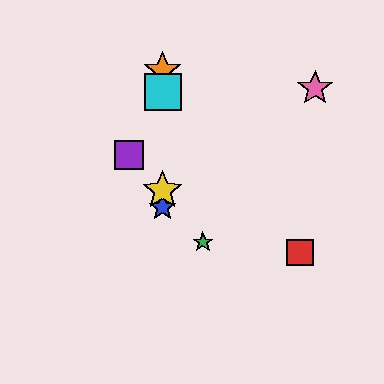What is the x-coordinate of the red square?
The red square is at x≈300.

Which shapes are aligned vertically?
The blue star, the yellow star, the orange star, the cyan square are aligned vertically.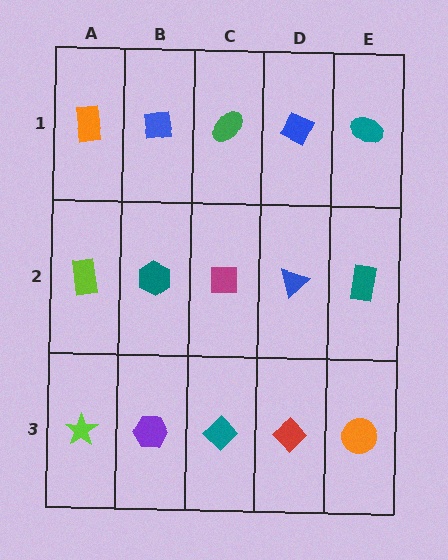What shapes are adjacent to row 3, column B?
A teal hexagon (row 2, column B), a lime star (row 3, column A), a teal diamond (row 3, column C).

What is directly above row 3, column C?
A magenta square.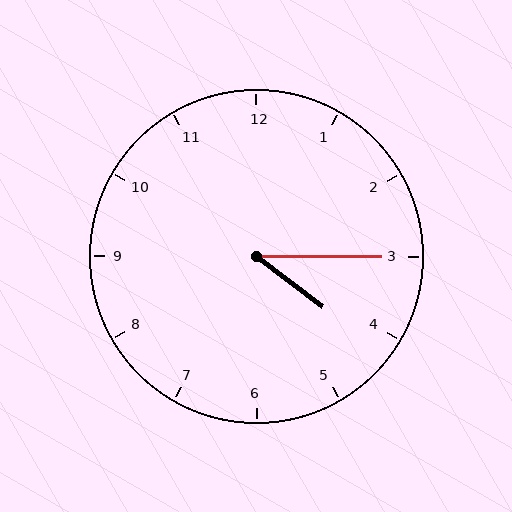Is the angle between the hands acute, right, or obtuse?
It is acute.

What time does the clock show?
4:15.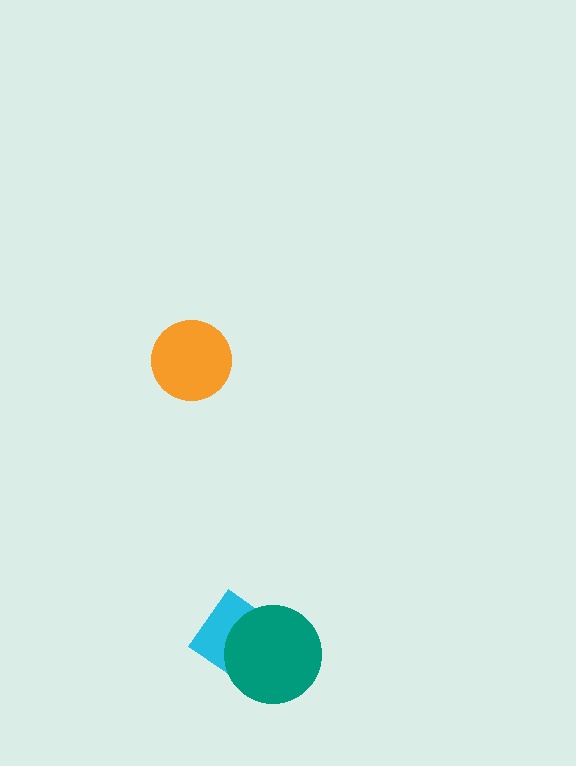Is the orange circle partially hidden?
No, no other shape covers it.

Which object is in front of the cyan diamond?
The teal circle is in front of the cyan diamond.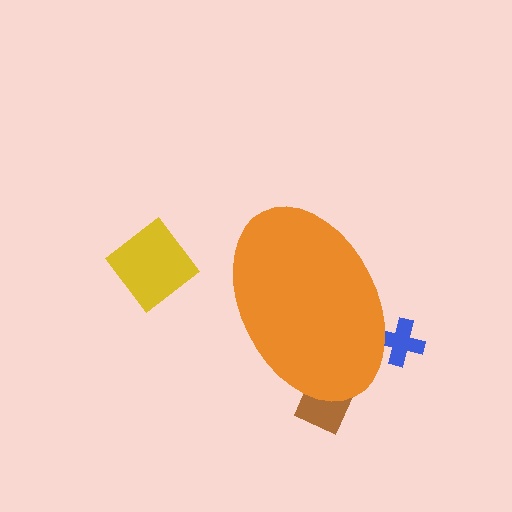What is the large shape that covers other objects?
An orange ellipse.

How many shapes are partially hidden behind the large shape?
2 shapes are partially hidden.